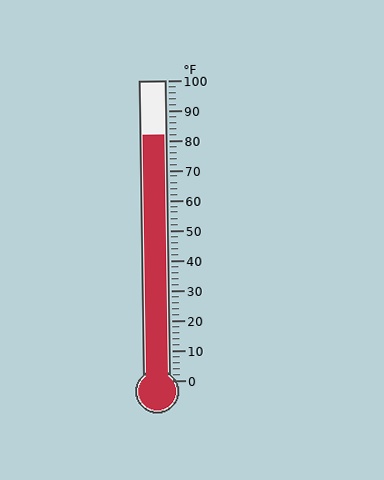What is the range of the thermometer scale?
The thermometer scale ranges from 0°F to 100°F.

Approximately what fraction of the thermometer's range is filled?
The thermometer is filled to approximately 80% of its range.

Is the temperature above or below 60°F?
The temperature is above 60°F.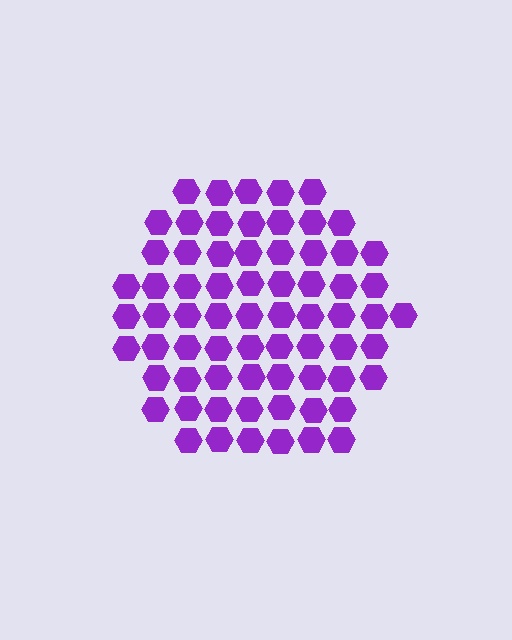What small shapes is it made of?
It is made of small hexagons.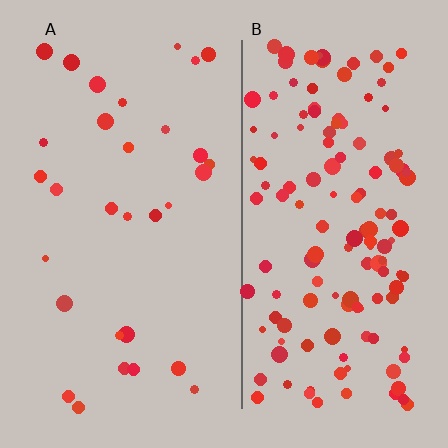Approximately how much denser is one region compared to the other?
Approximately 4.5× — region B over region A.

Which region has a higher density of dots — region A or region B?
B (the right).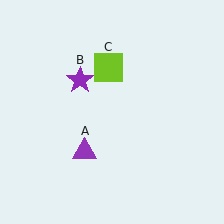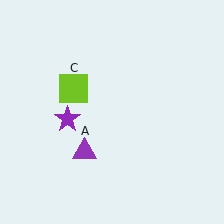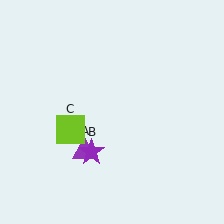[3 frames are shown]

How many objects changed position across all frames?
2 objects changed position: purple star (object B), lime square (object C).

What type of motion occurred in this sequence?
The purple star (object B), lime square (object C) rotated counterclockwise around the center of the scene.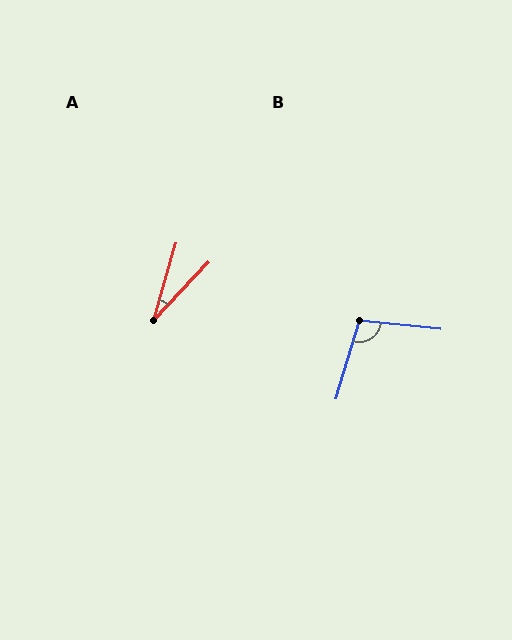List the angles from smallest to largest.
A (27°), B (100°).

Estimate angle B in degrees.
Approximately 100 degrees.